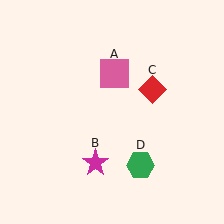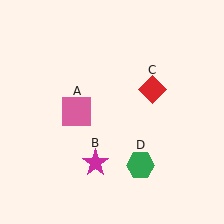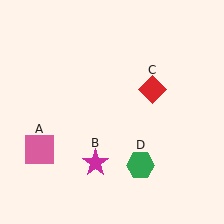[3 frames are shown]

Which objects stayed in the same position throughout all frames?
Magenta star (object B) and red diamond (object C) and green hexagon (object D) remained stationary.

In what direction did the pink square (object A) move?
The pink square (object A) moved down and to the left.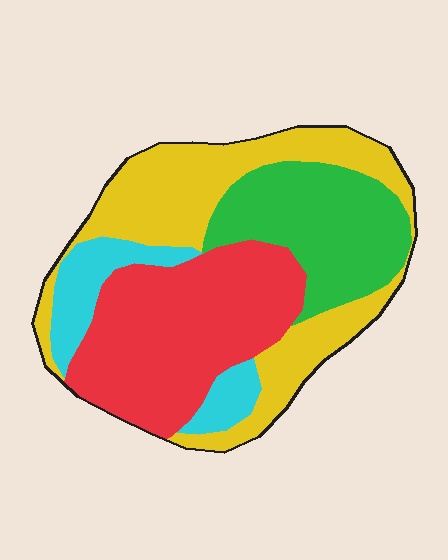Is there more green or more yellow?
Yellow.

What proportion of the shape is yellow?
Yellow covers about 35% of the shape.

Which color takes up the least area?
Cyan, at roughly 10%.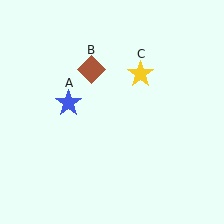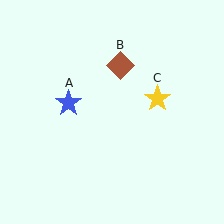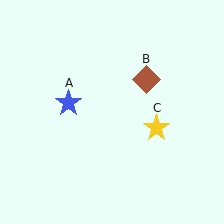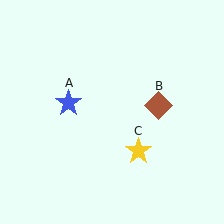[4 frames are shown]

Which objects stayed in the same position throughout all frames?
Blue star (object A) remained stationary.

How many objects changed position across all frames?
2 objects changed position: brown diamond (object B), yellow star (object C).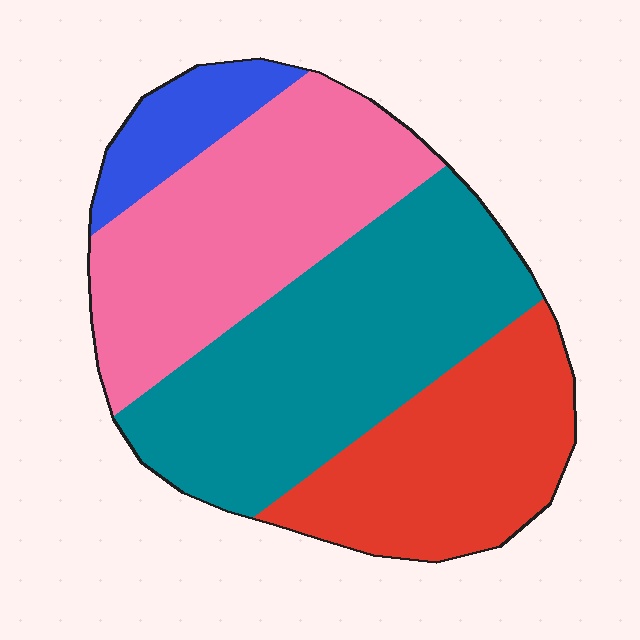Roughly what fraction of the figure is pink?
Pink covers 31% of the figure.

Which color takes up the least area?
Blue, at roughly 10%.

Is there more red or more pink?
Pink.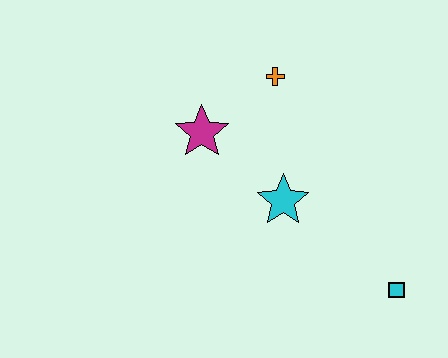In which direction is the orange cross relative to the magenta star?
The orange cross is to the right of the magenta star.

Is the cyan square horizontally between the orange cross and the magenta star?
No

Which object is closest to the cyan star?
The magenta star is closest to the cyan star.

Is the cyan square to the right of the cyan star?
Yes